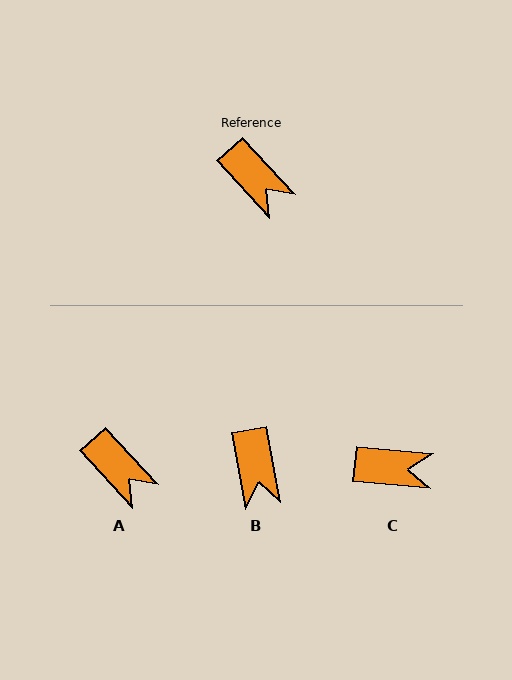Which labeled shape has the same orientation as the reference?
A.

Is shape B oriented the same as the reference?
No, it is off by about 32 degrees.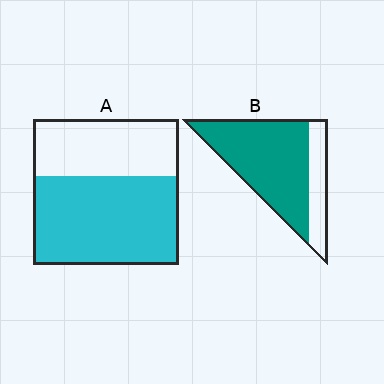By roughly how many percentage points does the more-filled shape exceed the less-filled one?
By roughly 15 percentage points (B over A).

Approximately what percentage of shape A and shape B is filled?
A is approximately 60% and B is approximately 75%.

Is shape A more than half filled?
Yes.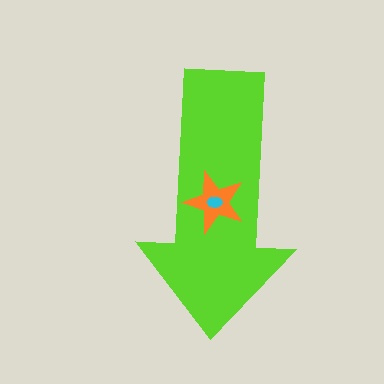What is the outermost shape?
The lime arrow.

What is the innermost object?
The cyan ellipse.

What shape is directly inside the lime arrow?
The orange star.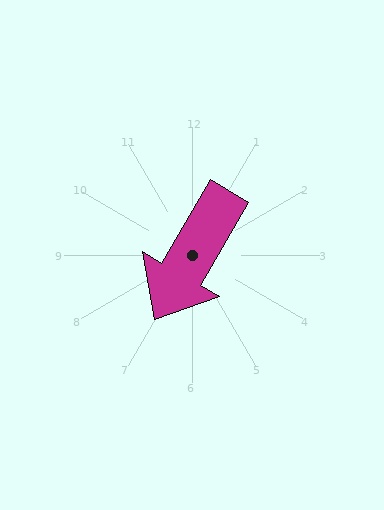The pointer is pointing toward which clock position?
Roughly 7 o'clock.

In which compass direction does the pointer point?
Southwest.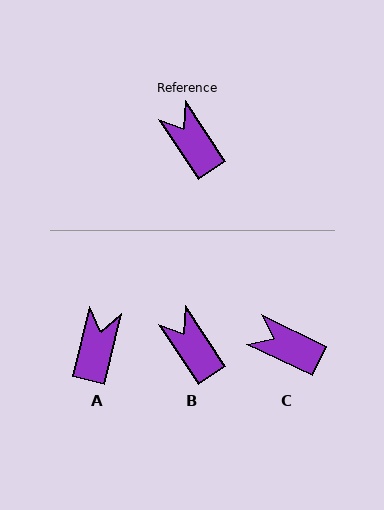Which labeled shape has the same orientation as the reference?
B.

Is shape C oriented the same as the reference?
No, it is off by about 30 degrees.